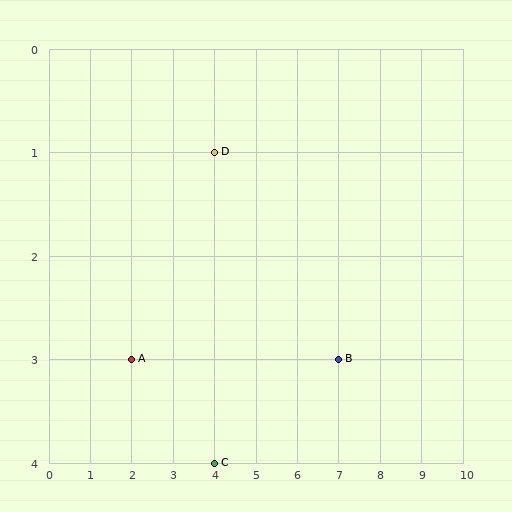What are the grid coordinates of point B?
Point B is at grid coordinates (7, 3).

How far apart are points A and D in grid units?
Points A and D are 2 columns and 2 rows apart (about 2.8 grid units diagonally).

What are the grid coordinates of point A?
Point A is at grid coordinates (2, 3).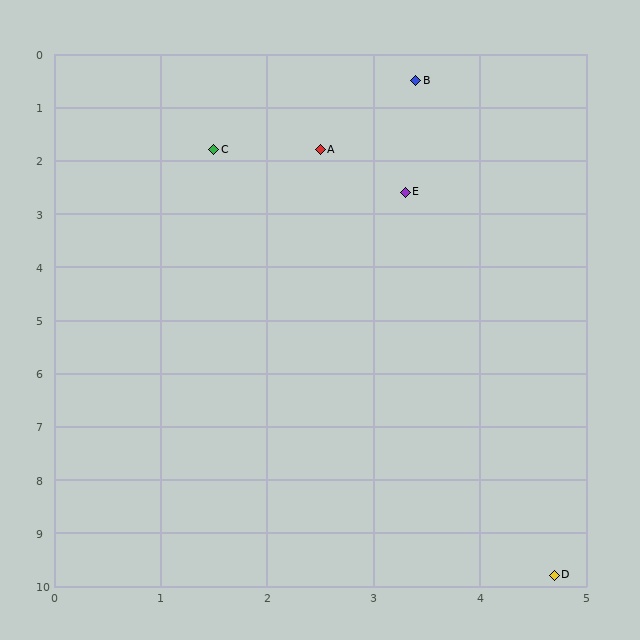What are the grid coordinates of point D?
Point D is at approximately (4.7, 9.8).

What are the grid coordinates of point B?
Point B is at approximately (3.4, 0.5).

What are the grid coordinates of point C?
Point C is at approximately (1.5, 1.8).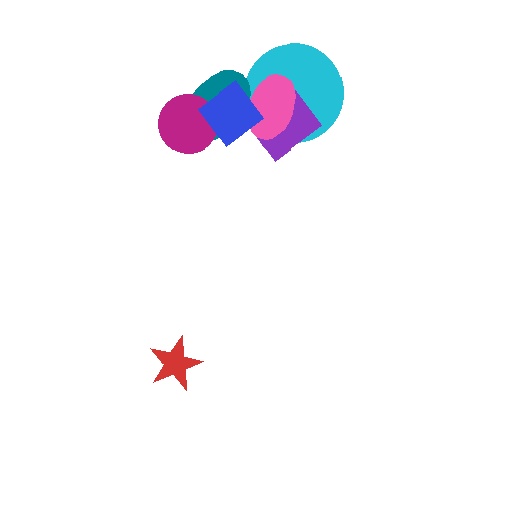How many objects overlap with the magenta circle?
2 objects overlap with the magenta circle.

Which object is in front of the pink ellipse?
The blue diamond is in front of the pink ellipse.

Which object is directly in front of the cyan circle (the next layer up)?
The purple diamond is directly in front of the cyan circle.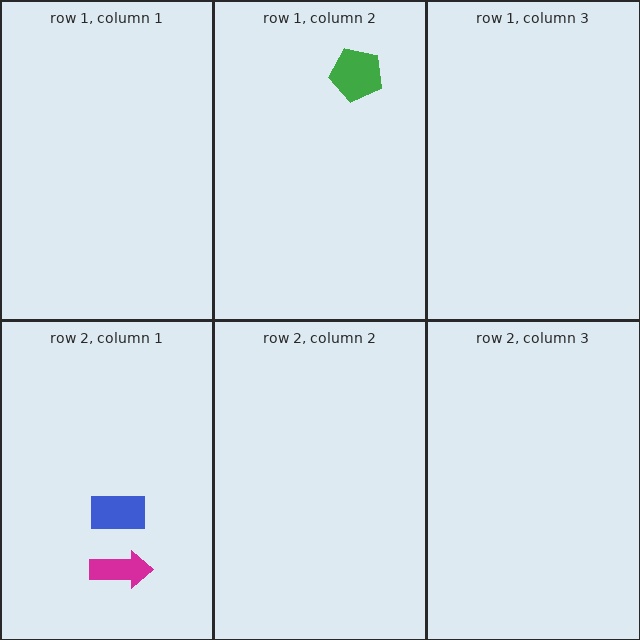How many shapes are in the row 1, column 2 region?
1.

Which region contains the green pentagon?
The row 1, column 2 region.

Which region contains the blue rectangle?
The row 2, column 1 region.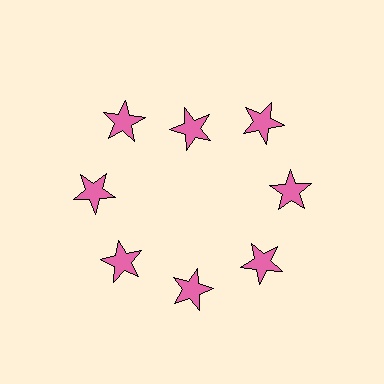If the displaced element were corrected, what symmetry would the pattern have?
It would have 8-fold rotational symmetry — the pattern would map onto itself every 45 degrees.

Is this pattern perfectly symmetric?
No. The 8 pink stars are arranged in a ring, but one element near the 12 o'clock position is pulled inward toward the center, breaking the 8-fold rotational symmetry.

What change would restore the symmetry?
The symmetry would be restored by moving it outward, back onto the ring so that all 8 stars sit at equal angles and equal distance from the center.